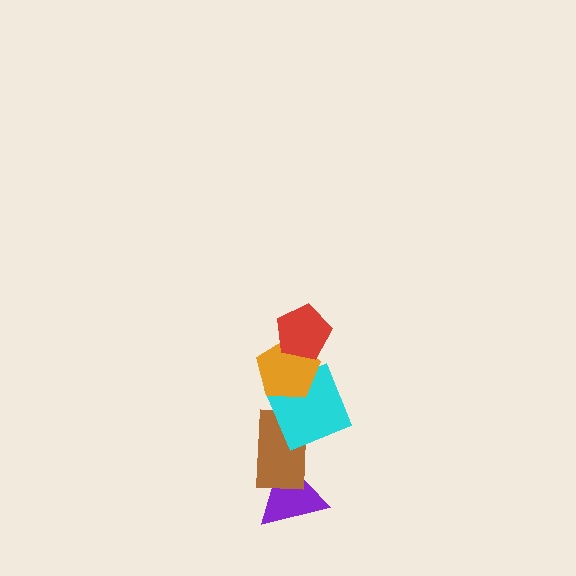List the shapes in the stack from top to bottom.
From top to bottom: the red pentagon, the orange pentagon, the cyan square, the brown rectangle, the purple triangle.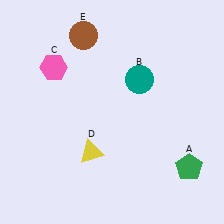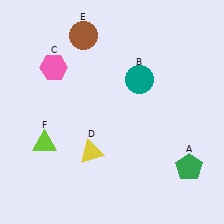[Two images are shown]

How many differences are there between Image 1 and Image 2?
There is 1 difference between the two images.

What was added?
A lime triangle (F) was added in Image 2.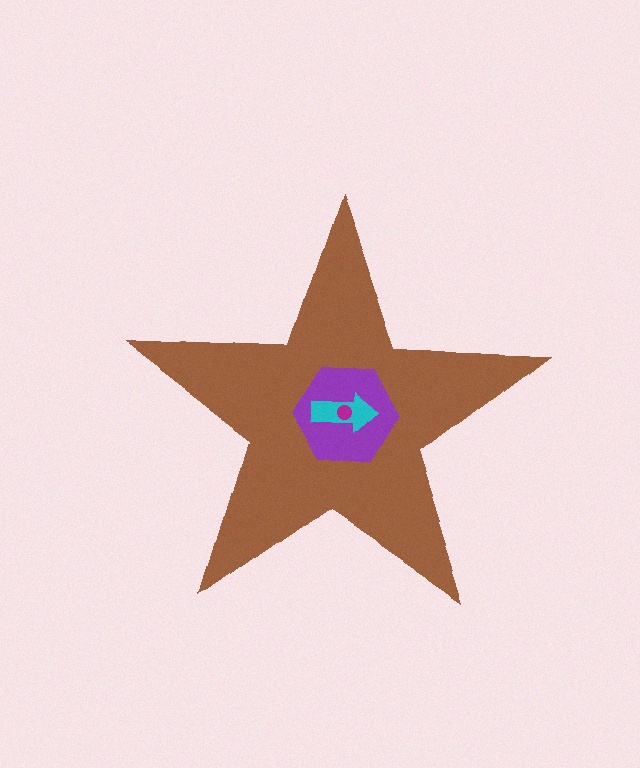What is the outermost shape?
The brown star.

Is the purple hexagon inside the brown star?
Yes.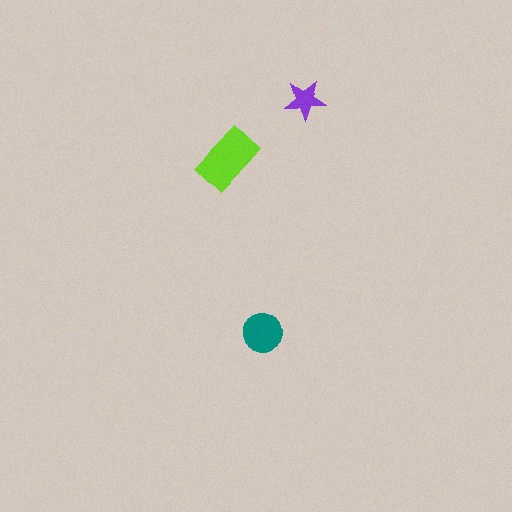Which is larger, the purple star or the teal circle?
The teal circle.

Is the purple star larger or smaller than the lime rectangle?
Smaller.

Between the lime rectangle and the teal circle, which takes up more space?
The lime rectangle.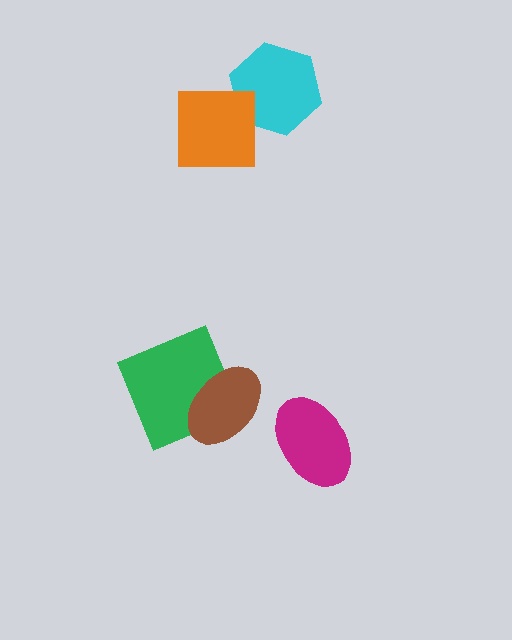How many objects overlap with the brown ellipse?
1 object overlaps with the brown ellipse.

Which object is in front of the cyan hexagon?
The orange square is in front of the cyan hexagon.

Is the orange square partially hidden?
No, no other shape covers it.